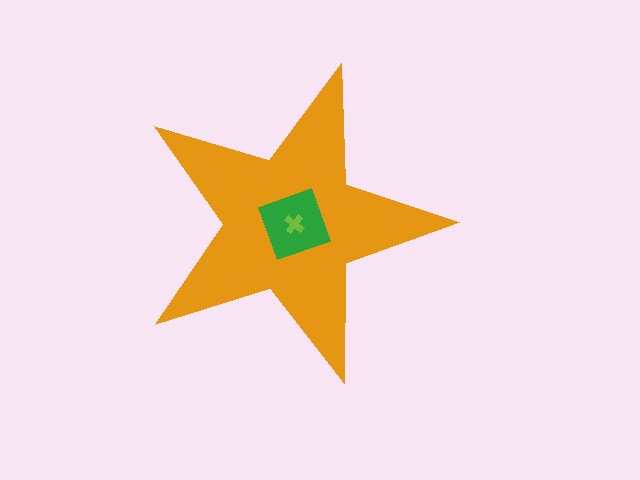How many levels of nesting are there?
3.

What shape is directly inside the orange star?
The green diamond.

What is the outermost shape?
The orange star.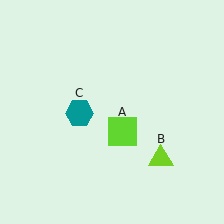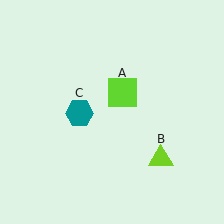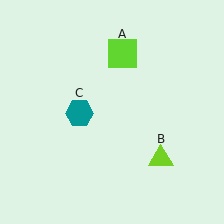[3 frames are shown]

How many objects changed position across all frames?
1 object changed position: lime square (object A).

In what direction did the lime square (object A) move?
The lime square (object A) moved up.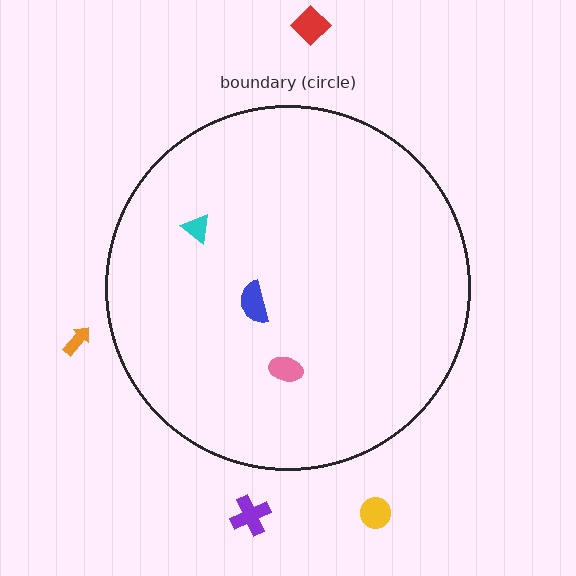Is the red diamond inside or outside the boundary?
Outside.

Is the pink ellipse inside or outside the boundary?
Inside.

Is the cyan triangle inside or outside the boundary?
Inside.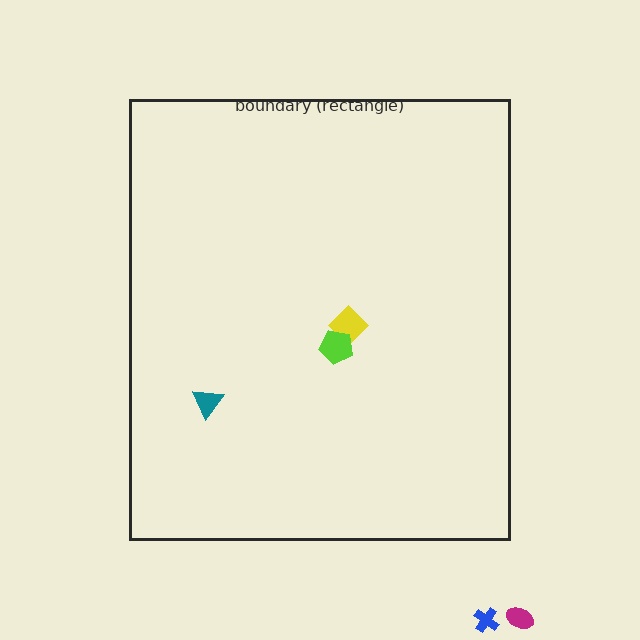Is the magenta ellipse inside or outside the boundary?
Outside.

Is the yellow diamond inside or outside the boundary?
Inside.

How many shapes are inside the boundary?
3 inside, 2 outside.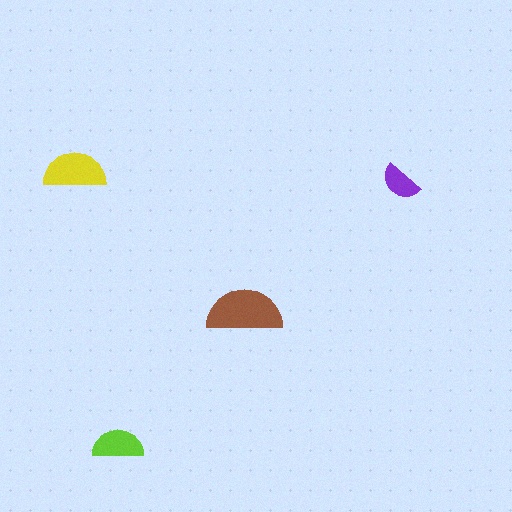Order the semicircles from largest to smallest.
the brown one, the yellow one, the lime one, the purple one.